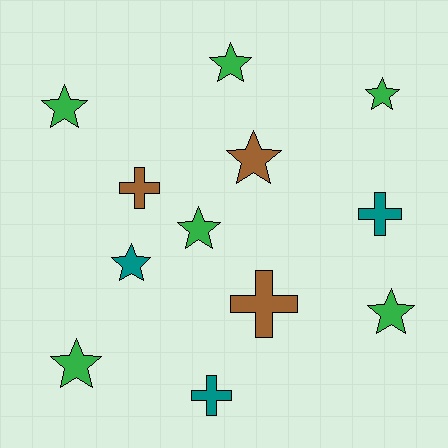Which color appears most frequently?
Green, with 6 objects.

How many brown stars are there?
There is 1 brown star.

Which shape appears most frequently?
Star, with 8 objects.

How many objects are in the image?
There are 12 objects.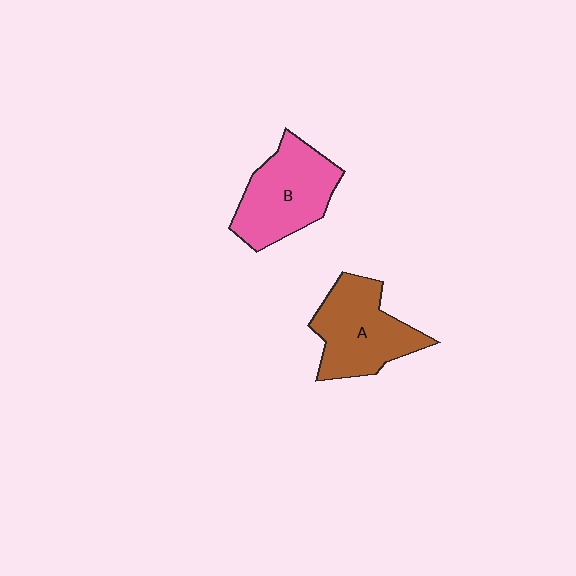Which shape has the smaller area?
Shape A (brown).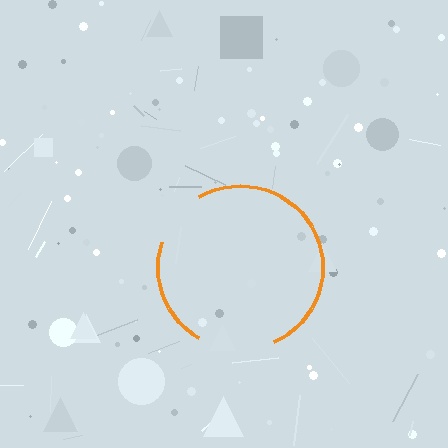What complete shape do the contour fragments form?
The contour fragments form a circle.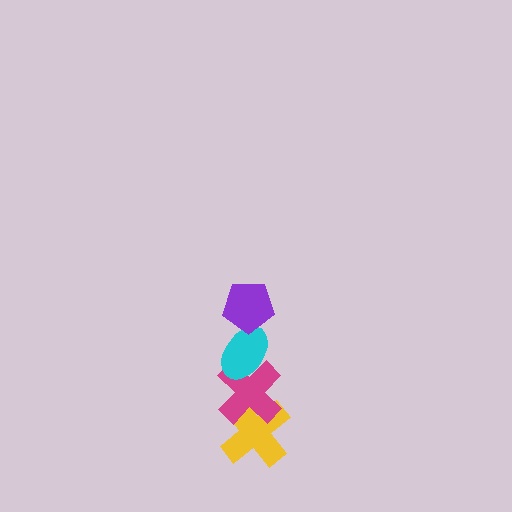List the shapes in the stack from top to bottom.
From top to bottom: the purple pentagon, the cyan ellipse, the magenta cross, the yellow cross.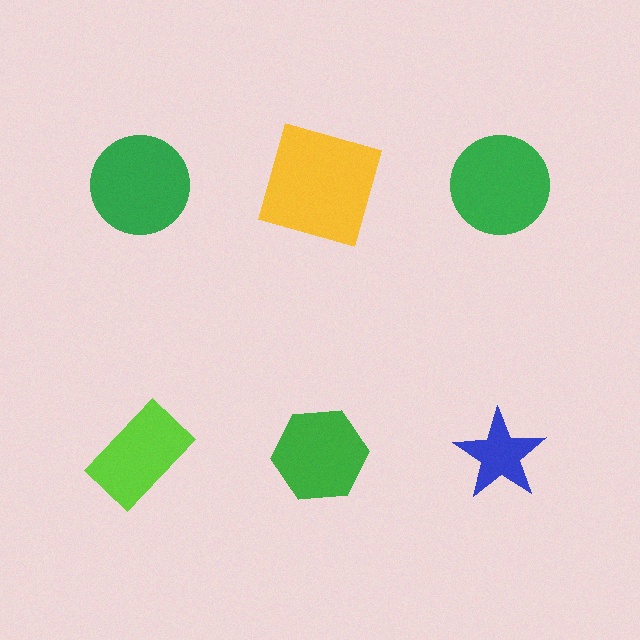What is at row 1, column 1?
A green circle.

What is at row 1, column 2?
A yellow square.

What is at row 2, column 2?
A green hexagon.